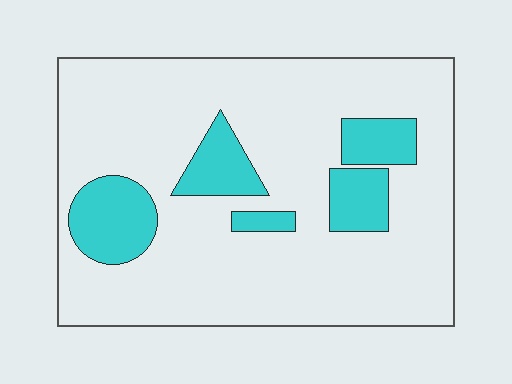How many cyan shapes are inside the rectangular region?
5.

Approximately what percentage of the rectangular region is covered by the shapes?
Approximately 20%.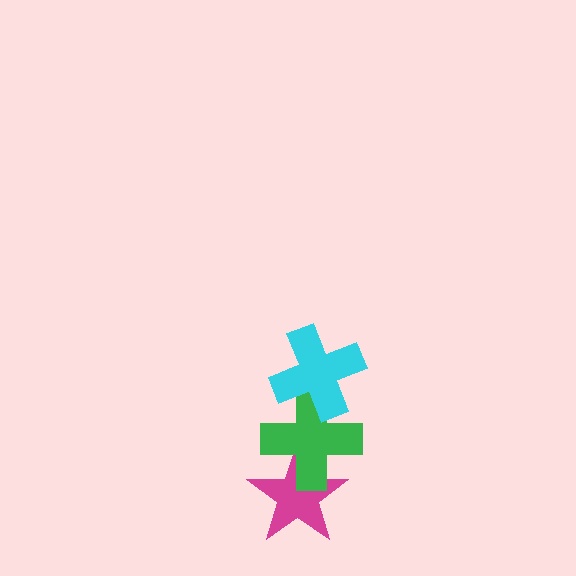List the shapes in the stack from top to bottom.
From top to bottom: the cyan cross, the green cross, the magenta star.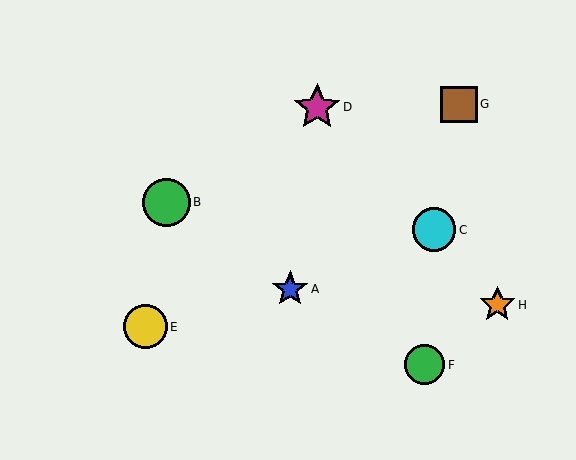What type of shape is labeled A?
Shape A is a blue star.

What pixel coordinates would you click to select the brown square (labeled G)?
Click at (459, 104) to select the brown square G.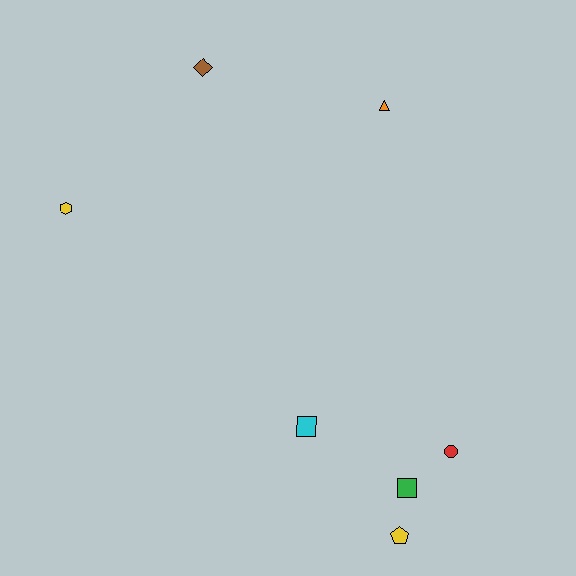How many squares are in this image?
There are 2 squares.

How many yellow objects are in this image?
There are 2 yellow objects.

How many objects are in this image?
There are 7 objects.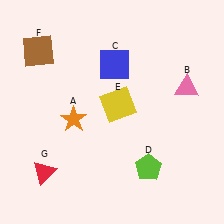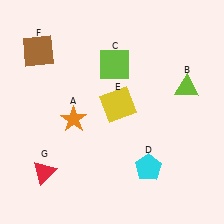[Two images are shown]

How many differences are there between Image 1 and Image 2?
There are 3 differences between the two images.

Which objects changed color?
B changed from pink to lime. C changed from blue to lime. D changed from lime to cyan.